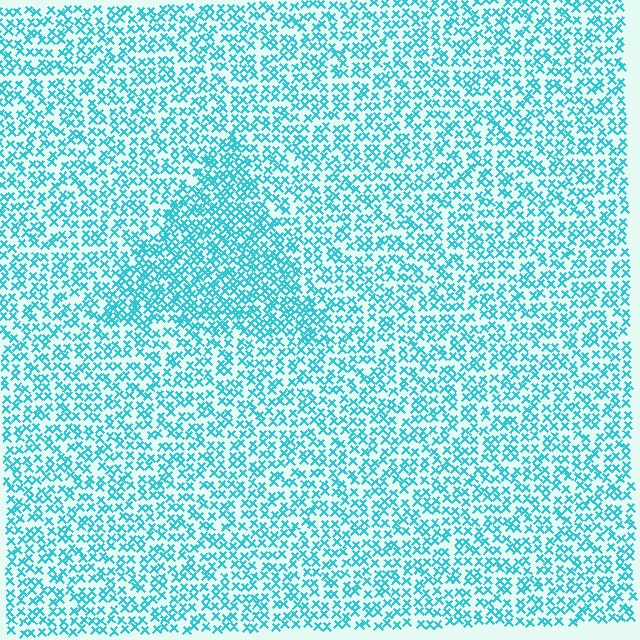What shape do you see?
I see a triangle.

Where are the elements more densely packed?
The elements are more densely packed inside the triangle boundary.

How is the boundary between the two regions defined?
The boundary is defined by a change in element density (approximately 1.6x ratio). All elements are the same color, size, and shape.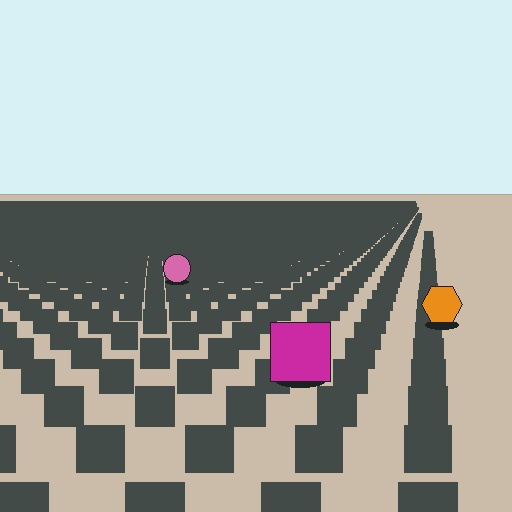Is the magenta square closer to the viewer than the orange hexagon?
Yes. The magenta square is closer — you can tell from the texture gradient: the ground texture is coarser near it.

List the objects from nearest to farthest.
From nearest to farthest: the magenta square, the orange hexagon, the pink circle.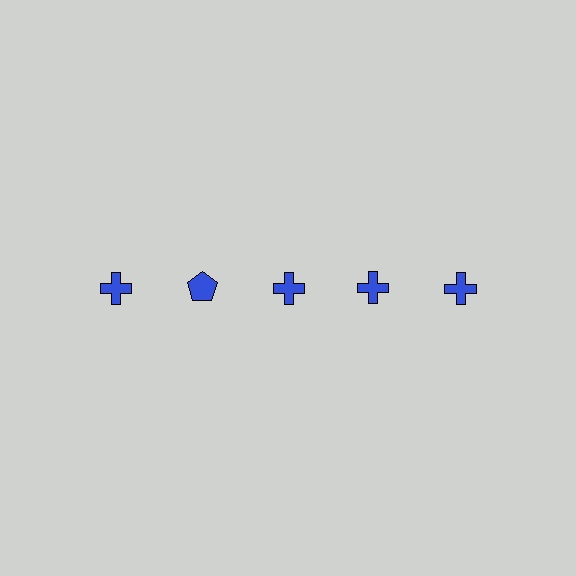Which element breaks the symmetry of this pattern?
The blue pentagon in the top row, second from left column breaks the symmetry. All other shapes are blue crosses.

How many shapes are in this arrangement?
There are 5 shapes arranged in a grid pattern.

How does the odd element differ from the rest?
It has a different shape: pentagon instead of cross.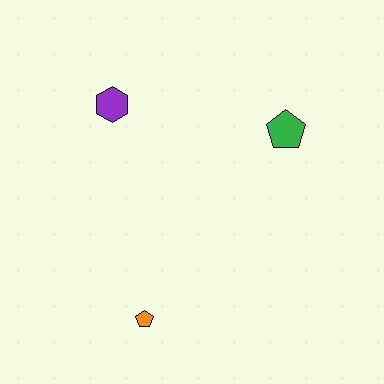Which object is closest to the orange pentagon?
The purple hexagon is closest to the orange pentagon.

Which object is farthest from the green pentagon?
The orange pentagon is farthest from the green pentagon.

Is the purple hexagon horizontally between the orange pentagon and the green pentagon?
No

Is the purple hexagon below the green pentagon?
No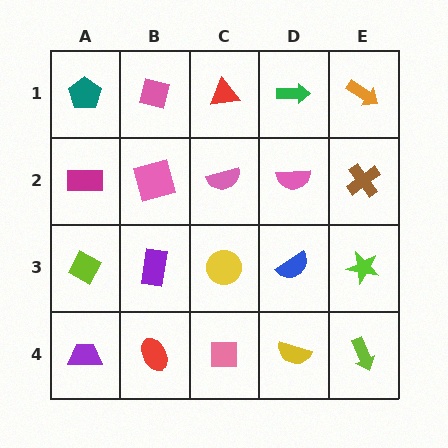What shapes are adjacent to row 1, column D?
A pink semicircle (row 2, column D), a red triangle (row 1, column C), an orange arrow (row 1, column E).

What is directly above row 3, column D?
A pink semicircle.